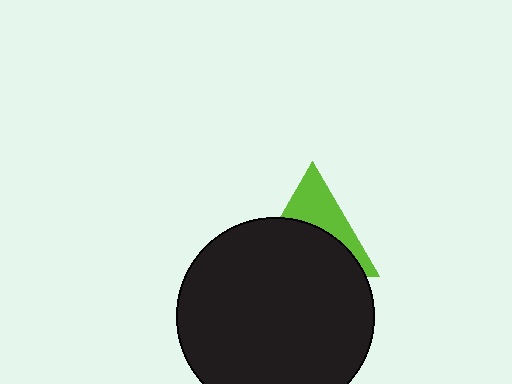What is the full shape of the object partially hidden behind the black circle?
The partially hidden object is a lime triangle.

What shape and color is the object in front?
The object in front is a black circle.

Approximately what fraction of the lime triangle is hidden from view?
Roughly 60% of the lime triangle is hidden behind the black circle.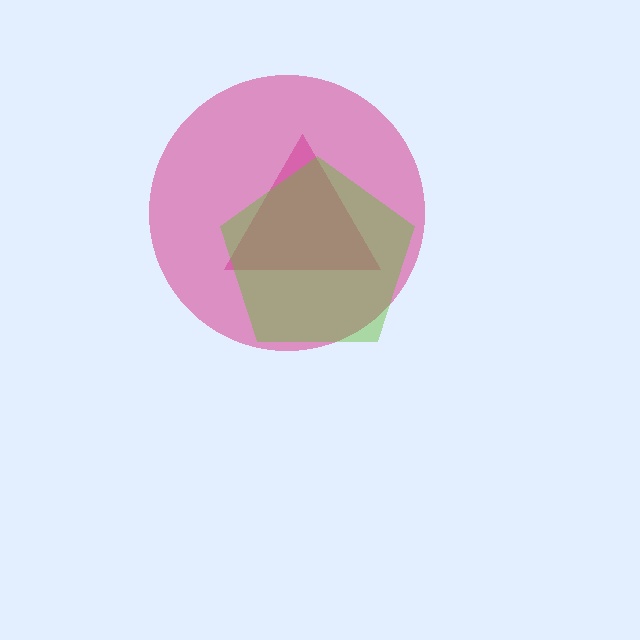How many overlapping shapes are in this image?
There are 3 overlapping shapes in the image.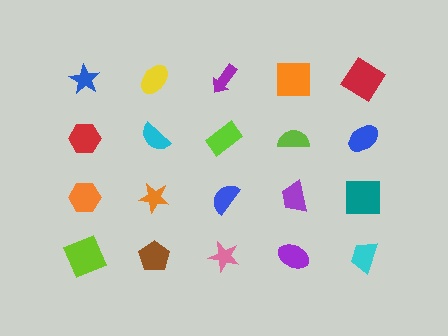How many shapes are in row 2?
5 shapes.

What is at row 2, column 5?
A blue ellipse.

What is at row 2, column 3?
A lime rectangle.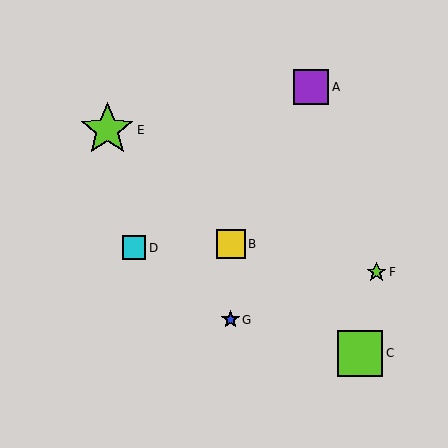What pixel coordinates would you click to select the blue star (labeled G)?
Click at (230, 320) to select the blue star G.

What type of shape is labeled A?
Shape A is a purple square.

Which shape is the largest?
The lime star (labeled E) is the largest.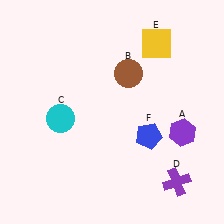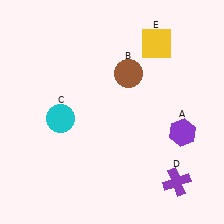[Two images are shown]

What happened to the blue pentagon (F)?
The blue pentagon (F) was removed in Image 2. It was in the bottom-right area of Image 1.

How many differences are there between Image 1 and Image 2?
There is 1 difference between the two images.